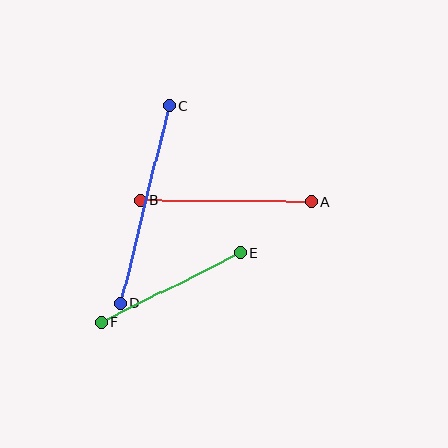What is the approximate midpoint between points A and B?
The midpoint is at approximately (226, 201) pixels.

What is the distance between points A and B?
The distance is approximately 171 pixels.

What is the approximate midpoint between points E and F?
The midpoint is at approximately (171, 288) pixels.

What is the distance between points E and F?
The distance is approximately 155 pixels.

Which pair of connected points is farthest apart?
Points C and D are farthest apart.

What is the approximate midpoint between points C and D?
The midpoint is at approximately (145, 204) pixels.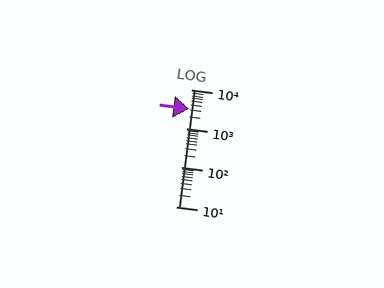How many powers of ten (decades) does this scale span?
The scale spans 3 decades, from 10 to 10000.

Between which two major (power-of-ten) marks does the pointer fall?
The pointer is between 1000 and 10000.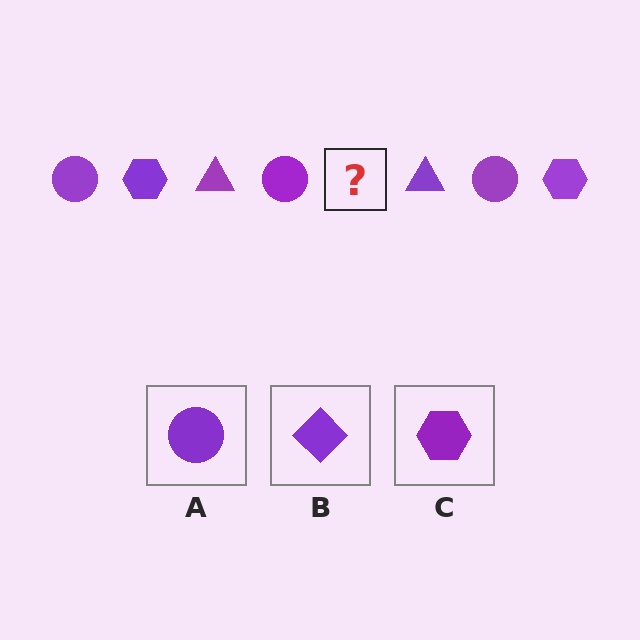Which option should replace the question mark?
Option C.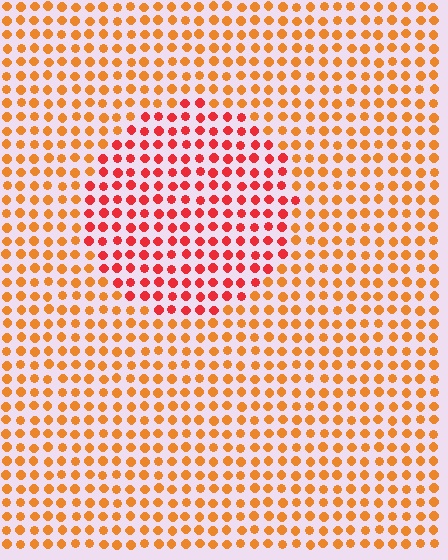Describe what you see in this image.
The image is filled with small orange elements in a uniform arrangement. A circle-shaped region is visible where the elements are tinted to a slightly different hue, forming a subtle color boundary.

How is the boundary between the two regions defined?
The boundary is defined purely by a slight shift in hue (about 32 degrees). Spacing, size, and orientation are identical on both sides.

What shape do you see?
I see a circle.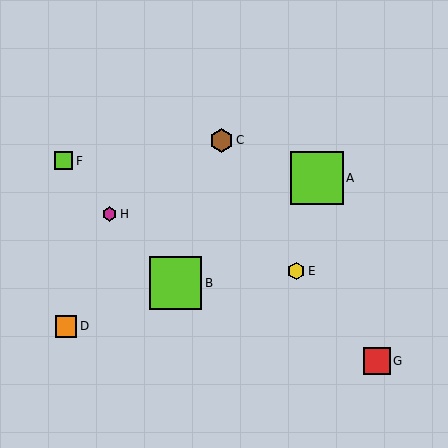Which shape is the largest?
The lime square (labeled A) is the largest.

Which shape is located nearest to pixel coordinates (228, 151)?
The brown hexagon (labeled C) at (221, 140) is nearest to that location.